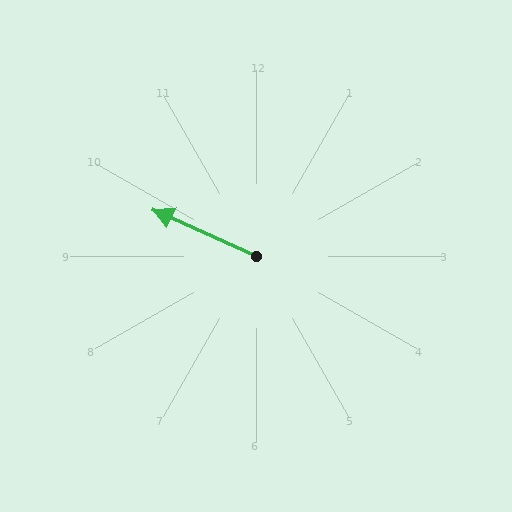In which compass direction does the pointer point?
Northwest.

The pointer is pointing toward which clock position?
Roughly 10 o'clock.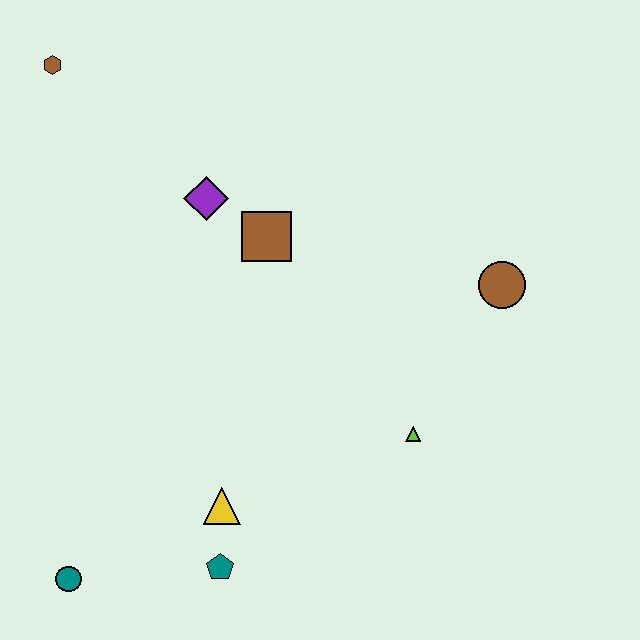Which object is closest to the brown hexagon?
The purple diamond is closest to the brown hexagon.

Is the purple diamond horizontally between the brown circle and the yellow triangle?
No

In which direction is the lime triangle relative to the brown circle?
The lime triangle is below the brown circle.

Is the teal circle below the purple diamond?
Yes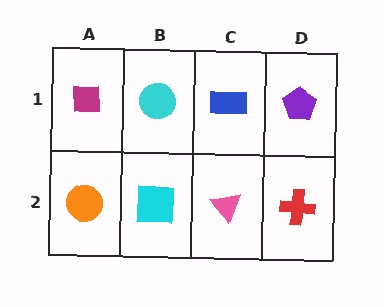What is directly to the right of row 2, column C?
A red cross.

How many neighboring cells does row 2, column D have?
2.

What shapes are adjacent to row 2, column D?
A purple pentagon (row 1, column D), a pink triangle (row 2, column C).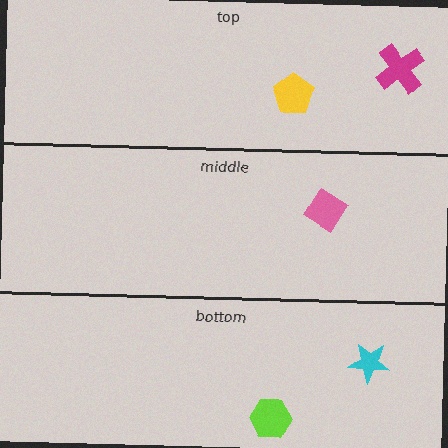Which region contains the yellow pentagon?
The top region.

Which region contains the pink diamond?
The middle region.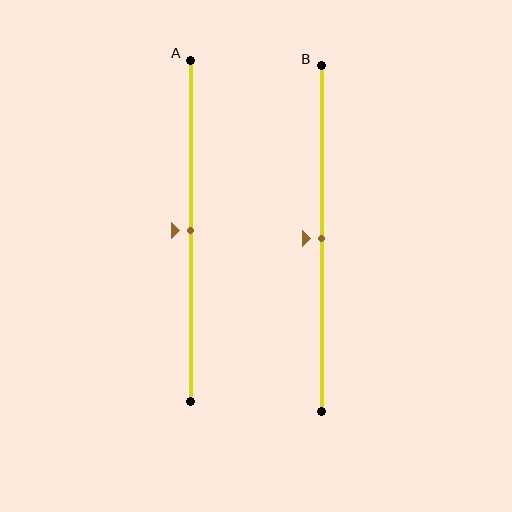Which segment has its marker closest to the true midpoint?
Segment A has its marker closest to the true midpoint.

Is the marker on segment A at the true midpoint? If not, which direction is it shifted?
Yes, the marker on segment A is at the true midpoint.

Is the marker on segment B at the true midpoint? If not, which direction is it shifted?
Yes, the marker on segment B is at the true midpoint.